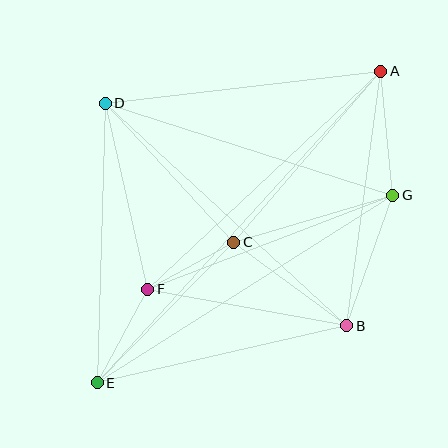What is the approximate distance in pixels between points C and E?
The distance between C and E is approximately 196 pixels.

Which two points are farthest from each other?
Points A and E are farthest from each other.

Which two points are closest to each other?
Points C and F are closest to each other.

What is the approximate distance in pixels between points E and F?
The distance between E and F is approximately 106 pixels.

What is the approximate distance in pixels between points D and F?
The distance between D and F is approximately 191 pixels.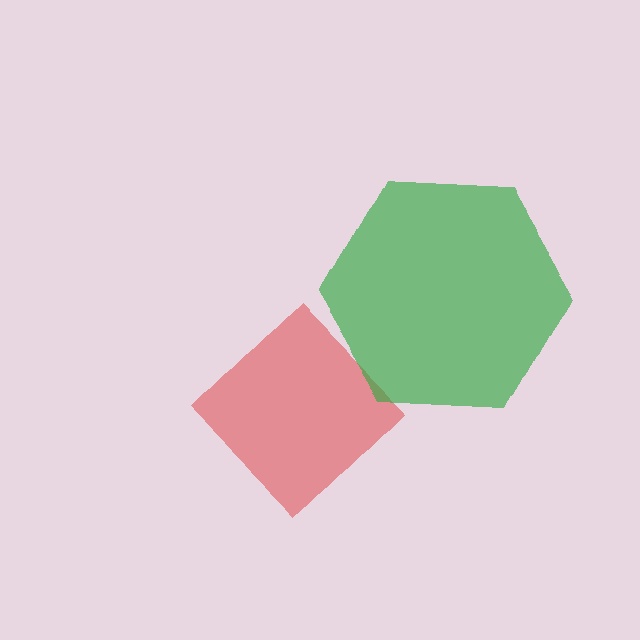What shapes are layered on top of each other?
The layered shapes are: a red diamond, a green hexagon.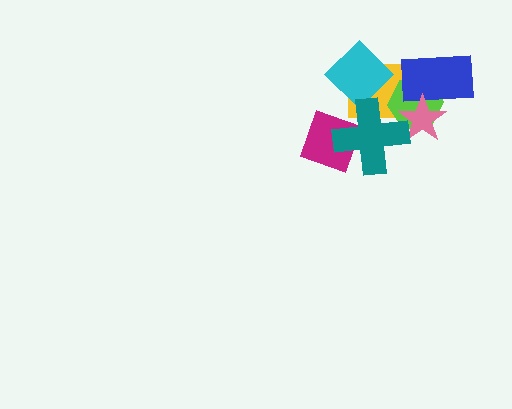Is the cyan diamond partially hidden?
Yes, it is partially covered by another shape.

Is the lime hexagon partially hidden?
Yes, it is partially covered by another shape.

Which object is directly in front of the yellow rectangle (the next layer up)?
The lime hexagon is directly in front of the yellow rectangle.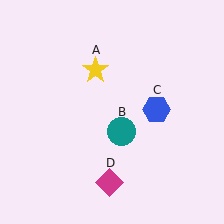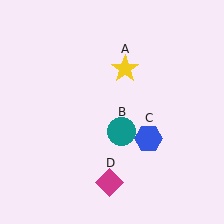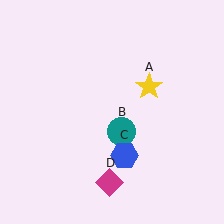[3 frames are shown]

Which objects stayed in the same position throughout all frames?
Teal circle (object B) and magenta diamond (object D) remained stationary.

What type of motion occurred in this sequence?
The yellow star (object A), blue hexagon (object C) rotated clockwise around the center of the scene.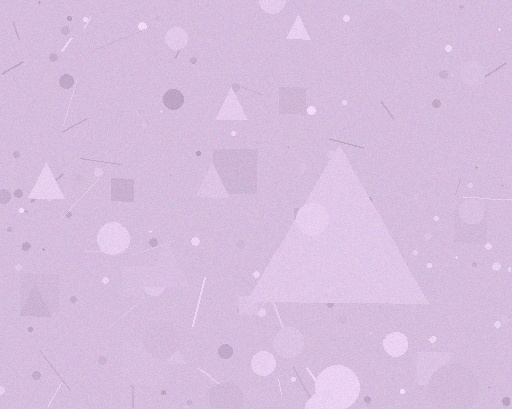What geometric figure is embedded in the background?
A triangle is embedded in the background.